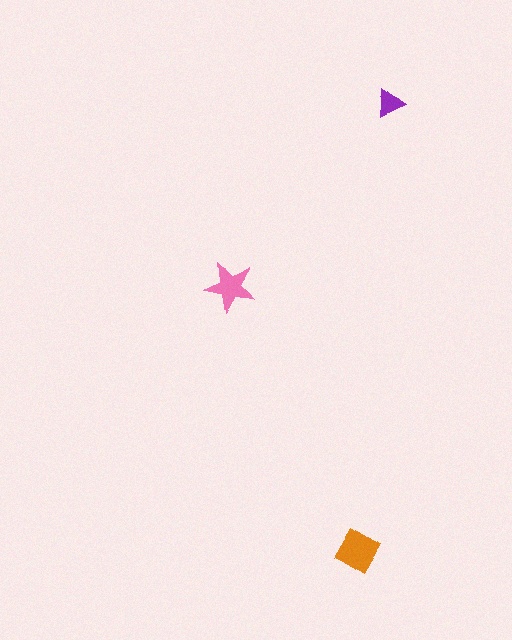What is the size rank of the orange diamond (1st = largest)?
1st.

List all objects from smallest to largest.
The purple triangle, the pink star, the orange diamond.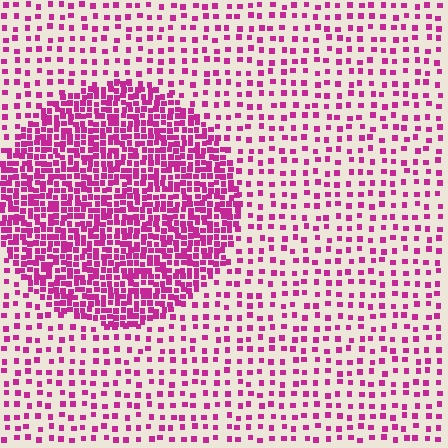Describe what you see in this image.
The image contains small magenta elements arranged at two different densities. A circle-shaped region is visible where the elements are more densely packed than the surrounding area.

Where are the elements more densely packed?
The elements are more densely packed inside the circle boundary.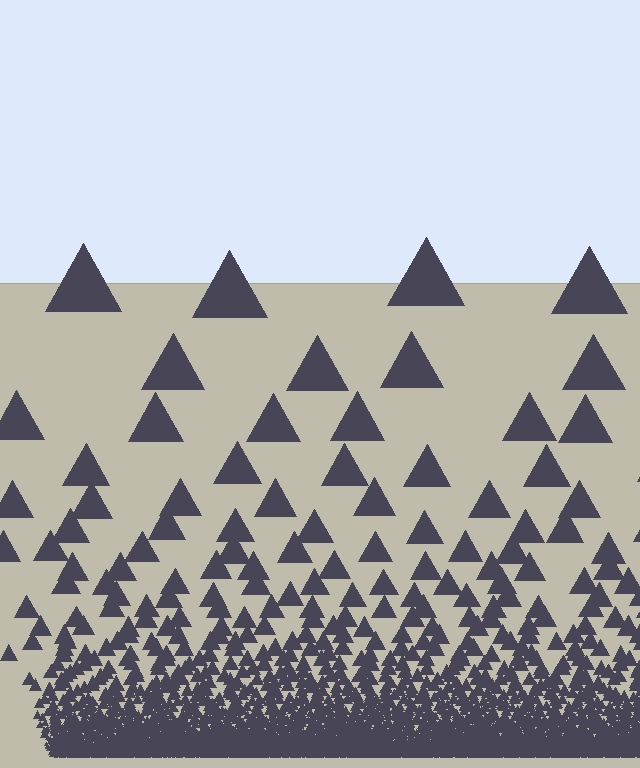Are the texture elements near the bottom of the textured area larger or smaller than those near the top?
Smaller. The gradient is inverted — elements near the bottom are smaller and denser.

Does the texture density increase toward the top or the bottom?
Density increases toward the bottom.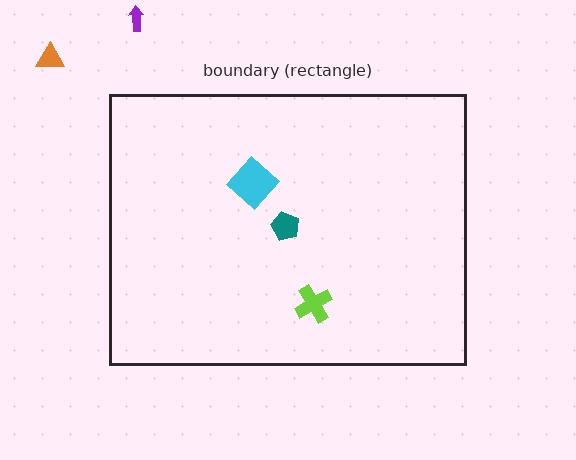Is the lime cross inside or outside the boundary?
Inside.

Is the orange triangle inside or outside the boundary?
Outside.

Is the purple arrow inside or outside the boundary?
Outside.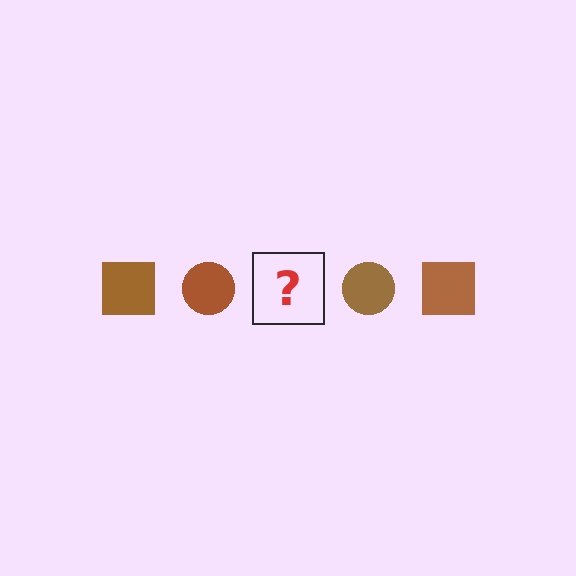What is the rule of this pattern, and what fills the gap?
The rule is that the pattern cycles through square, circle shapes in brown. The gap should be filled with a brown square.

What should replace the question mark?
The question mark should be replaced with a brown square.